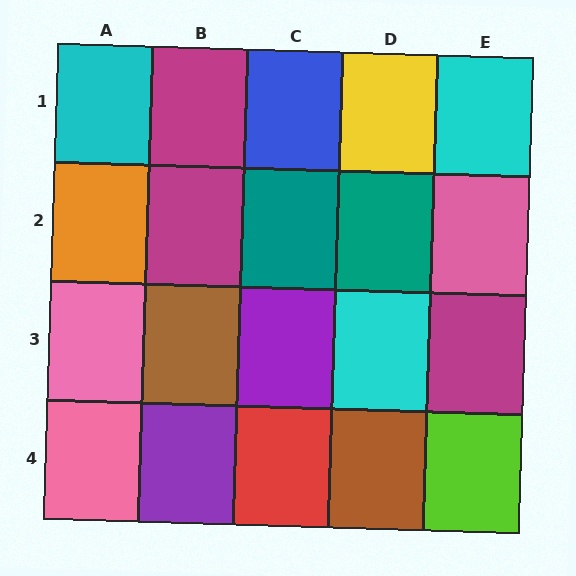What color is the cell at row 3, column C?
Purple.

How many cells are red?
1 cell is red.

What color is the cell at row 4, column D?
Brown.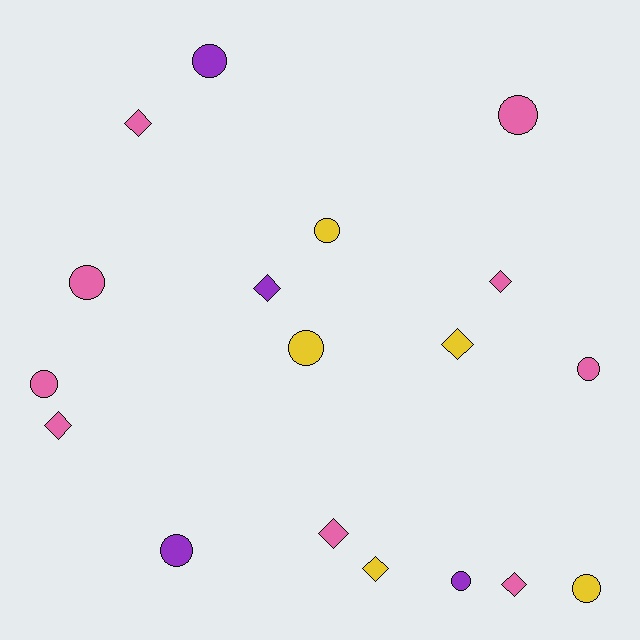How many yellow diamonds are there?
There are 2 yellow diamonds.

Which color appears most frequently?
Pink, with 9 objects.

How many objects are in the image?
There are 18 objects.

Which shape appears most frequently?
Circle, with 10 objects.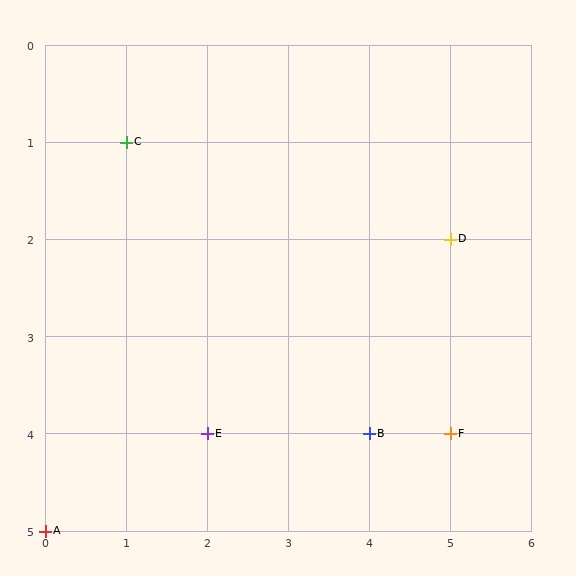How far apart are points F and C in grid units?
Points F and C are 4 columns and 3 rows apart (about 5.0 grid units diagonally).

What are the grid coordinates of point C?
Point C is at grid coordinates (1, 1).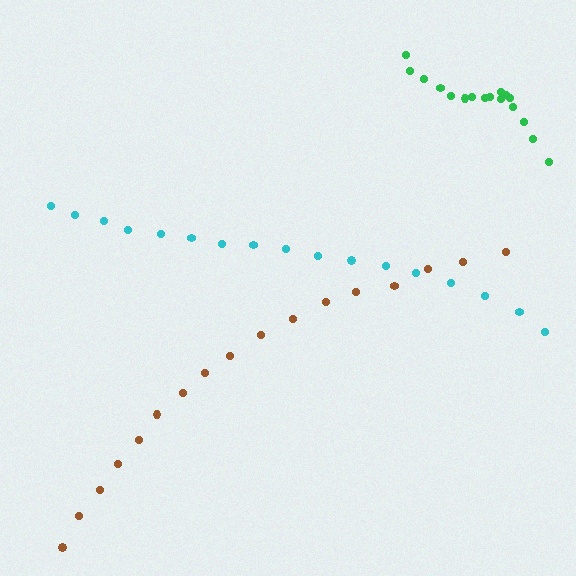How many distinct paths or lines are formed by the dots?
There are 3 distinct paths.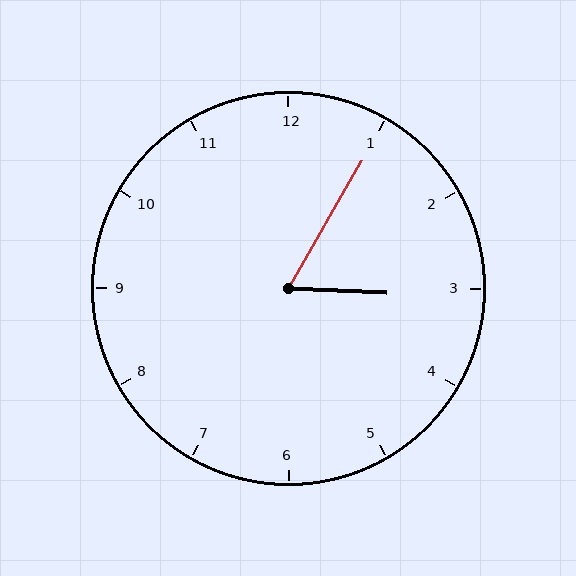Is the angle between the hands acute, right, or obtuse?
It is acute.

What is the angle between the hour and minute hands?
Approximately 62 degrees.